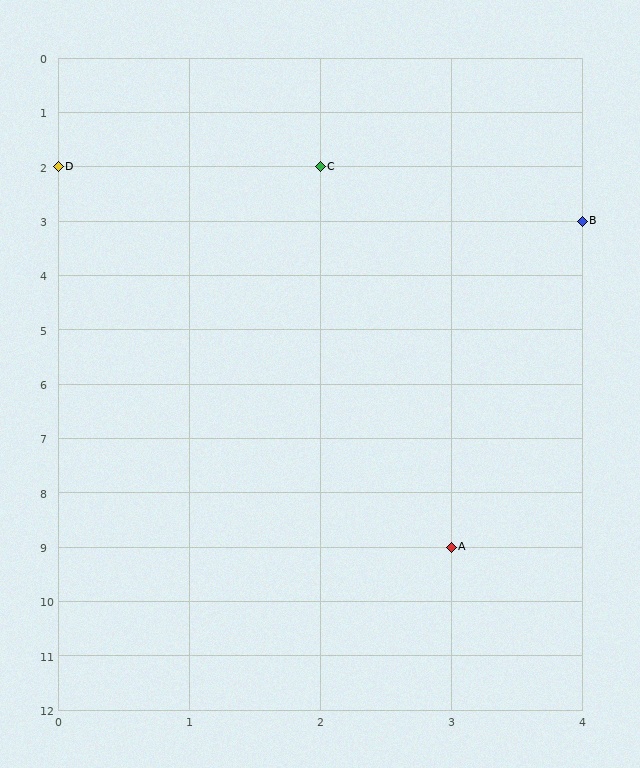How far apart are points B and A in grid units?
Points B and A are 1 column and 6 rows apart (about 6.1 grid units diagonally).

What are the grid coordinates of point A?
Point A is at grid coordinates (3, 9).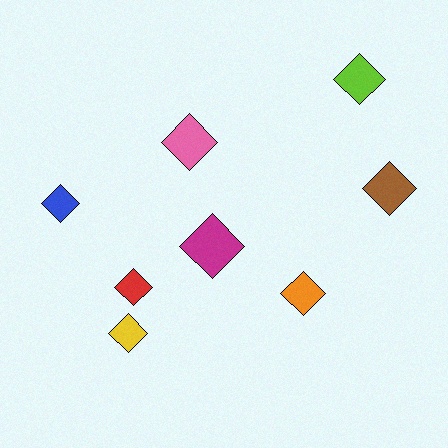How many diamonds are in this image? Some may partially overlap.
There are 8 diamonds.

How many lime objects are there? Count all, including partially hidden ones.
There is 1 lime object.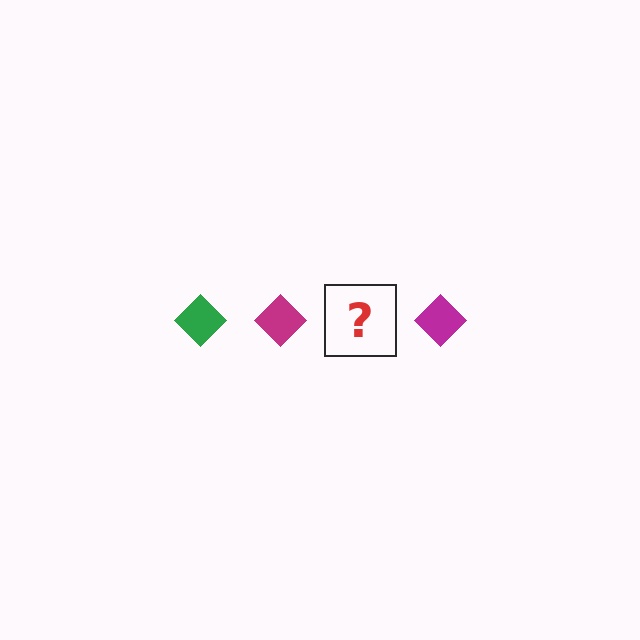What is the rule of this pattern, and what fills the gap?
The rule is that the pattern cycles through green, magenta diamonds. The gap should be filled with a green diamond.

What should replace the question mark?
The question mark should be replaced with a green diamond.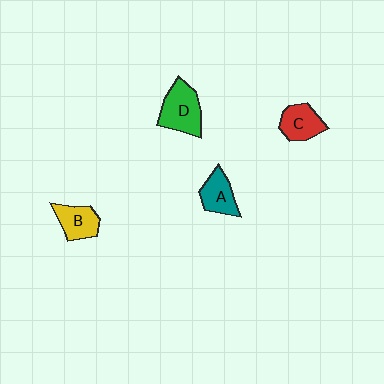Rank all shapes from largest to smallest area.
From largest to smallest: D (green), C (red), B (yellow), A (teal).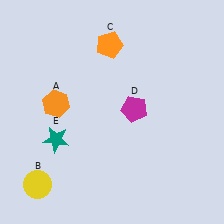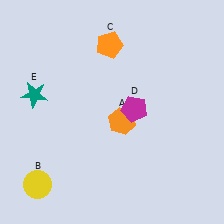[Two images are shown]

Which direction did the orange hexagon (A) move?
The orange hexagon (A) moved right.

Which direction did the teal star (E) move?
The teal star (E) moved up.